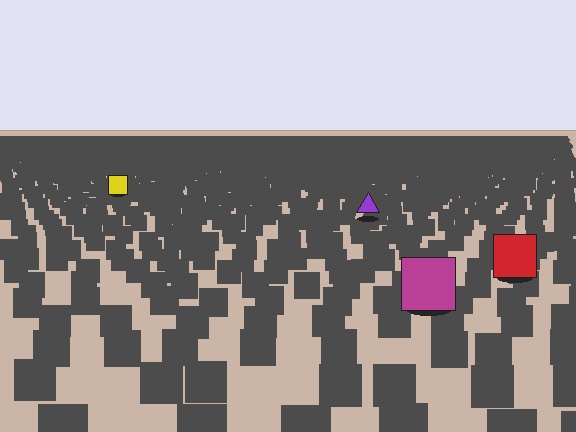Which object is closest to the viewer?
The magenta square is closest. The texture marks near it are larger and more spread out.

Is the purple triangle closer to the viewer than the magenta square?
No. The magenta square is closer — you can tell from the texture gradient: the ground texture is coarser near it.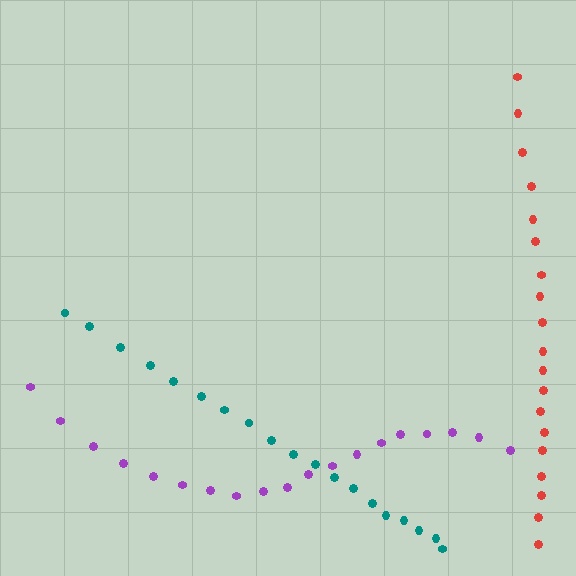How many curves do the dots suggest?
There are 3 distinct paths.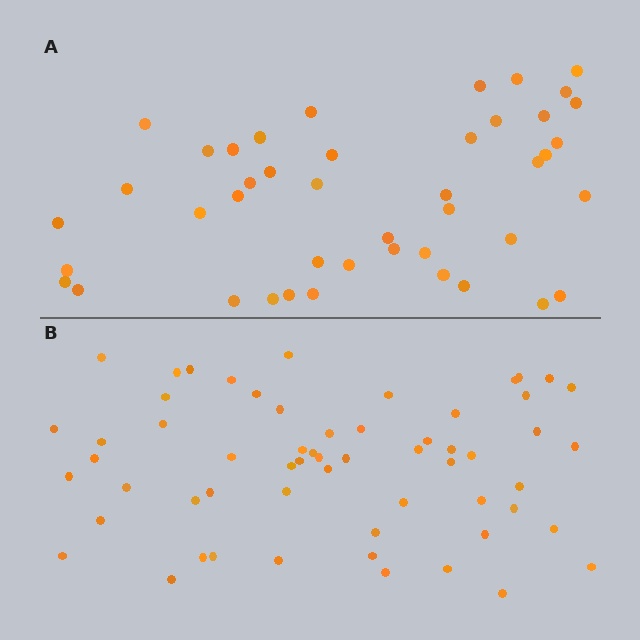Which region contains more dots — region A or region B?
Region B (the bottom region) has more dots.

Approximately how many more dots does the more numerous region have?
Region B has approximately 15 more dots than region A.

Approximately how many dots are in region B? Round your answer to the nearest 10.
About 60 dots. (The exact count is 59, which rounds to 60.)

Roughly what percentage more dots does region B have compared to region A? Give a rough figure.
About 35% more.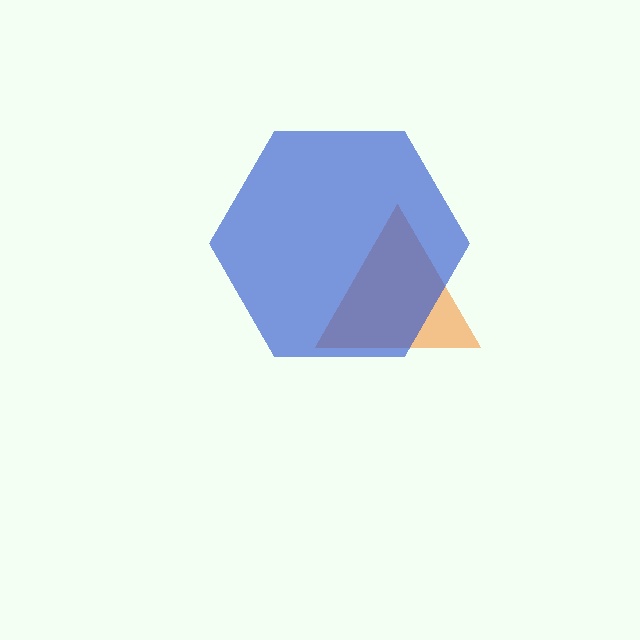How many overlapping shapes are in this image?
There are 2 overlapping shapes in the image.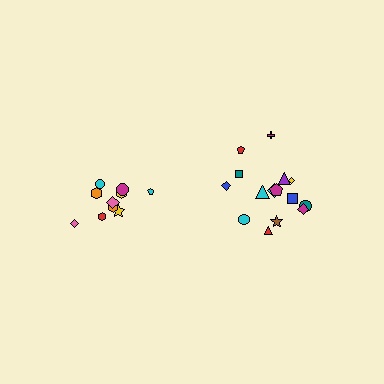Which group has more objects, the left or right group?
The right group.